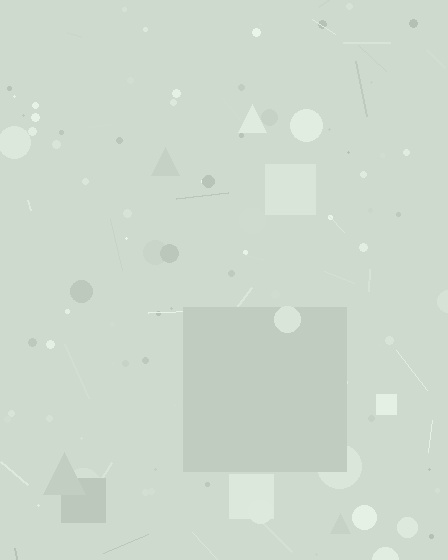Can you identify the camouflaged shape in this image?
The camouflaged shape is a square.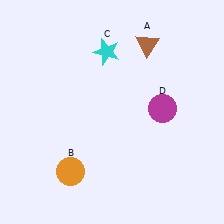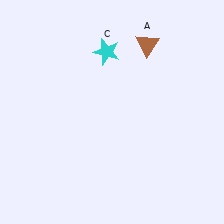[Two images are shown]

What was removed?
The magenta circle (D), the orange circle (B) were removed in Image 2.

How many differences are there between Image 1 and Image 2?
There are 2 differences between the two images.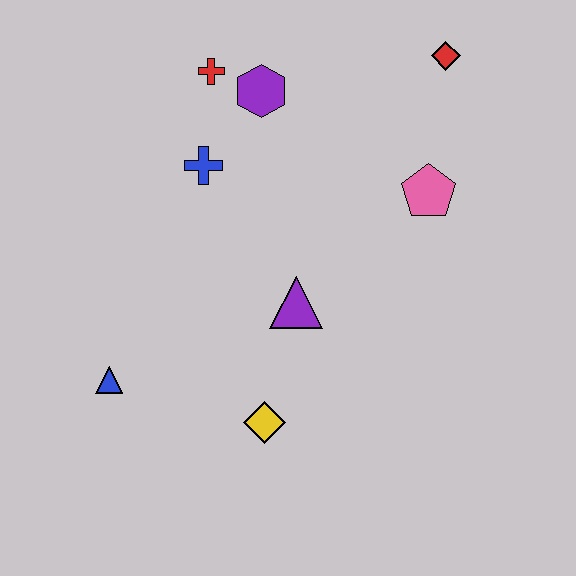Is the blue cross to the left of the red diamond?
Yes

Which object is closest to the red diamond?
The pink pentagon is closest to the red diamond.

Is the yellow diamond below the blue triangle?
Yes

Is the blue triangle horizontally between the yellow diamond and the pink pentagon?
No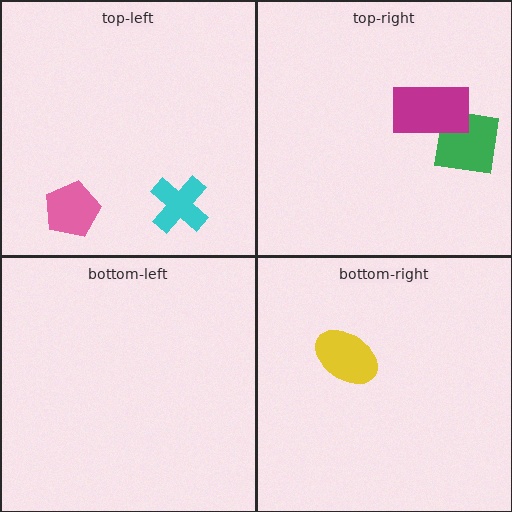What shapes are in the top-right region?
The green square, the magenta rectangle.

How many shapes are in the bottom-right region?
1.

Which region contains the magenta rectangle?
The top-right region.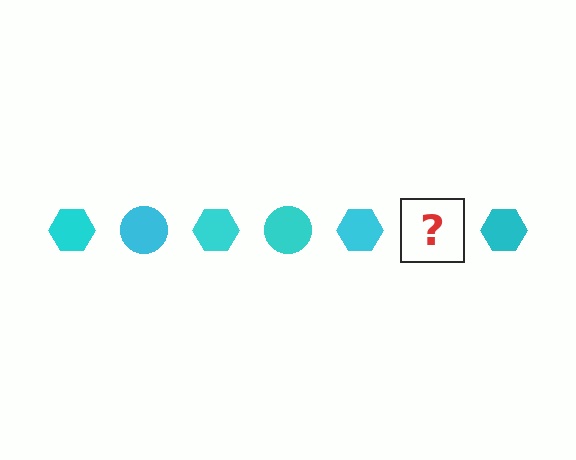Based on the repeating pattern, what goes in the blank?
The blank should be a cyan circle.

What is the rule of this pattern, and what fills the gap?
The rule is that the pattern cycles through hexagon, circle shapes in cyan. The gap should be filled with a cyan circle.